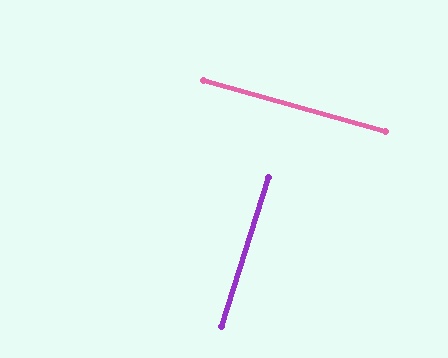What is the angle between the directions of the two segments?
Approximately 88 degrees.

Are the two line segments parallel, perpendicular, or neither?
Perpendicular — they meet at approximately 88°.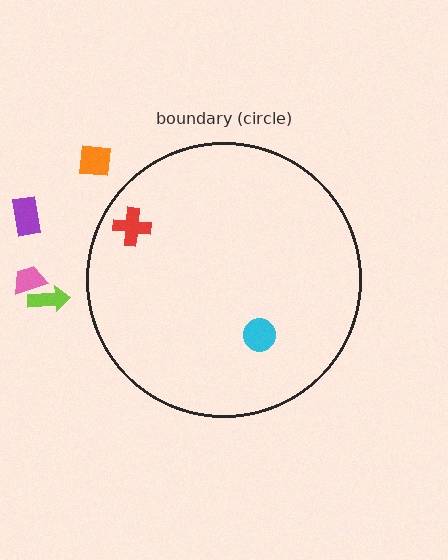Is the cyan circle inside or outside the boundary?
Inside.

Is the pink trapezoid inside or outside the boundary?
Outside.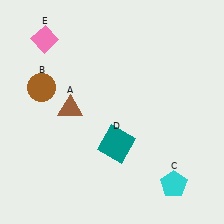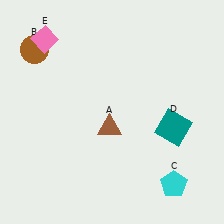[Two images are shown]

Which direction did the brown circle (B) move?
The brown circle (B) moved up.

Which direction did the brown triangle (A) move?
The brown triangle (A) moved right.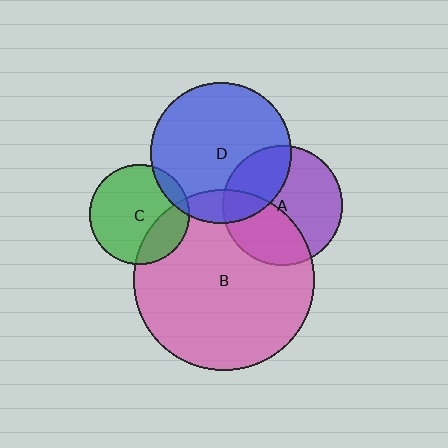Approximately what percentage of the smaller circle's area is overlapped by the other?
Approximately 10%.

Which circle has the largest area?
Circle B (pink).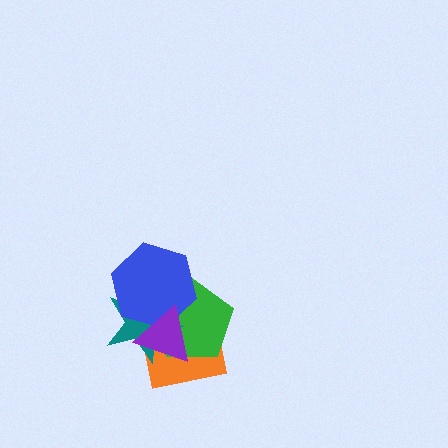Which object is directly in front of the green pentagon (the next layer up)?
The teal star is directly in front of the green pentagon.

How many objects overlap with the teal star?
4 objects overlap with the teal star.